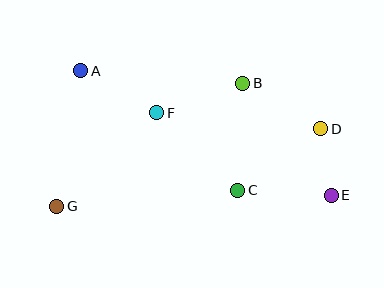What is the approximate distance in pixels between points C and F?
The distance between C and F is approximately 112 pixels.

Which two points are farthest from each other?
Points A and E are farthest from each other.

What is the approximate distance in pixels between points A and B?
The distance between A and B is approximately 163 pixels.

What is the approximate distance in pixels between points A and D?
The distance between A and D is approximately 247 pixels.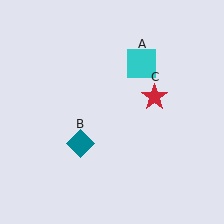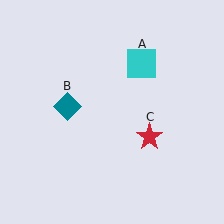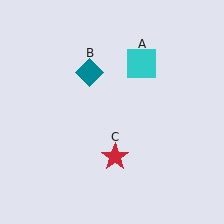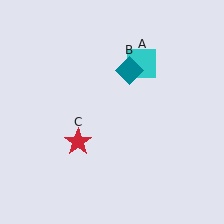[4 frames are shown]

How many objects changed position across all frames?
2 objects changed position: teal diamond (object B), red star (object C).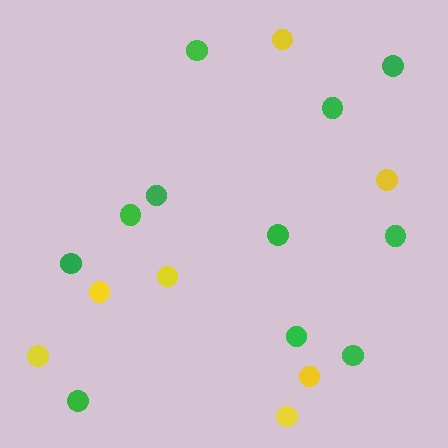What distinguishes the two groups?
There are 2 groups: one group of green circles (11) and one group of yellow circles (7).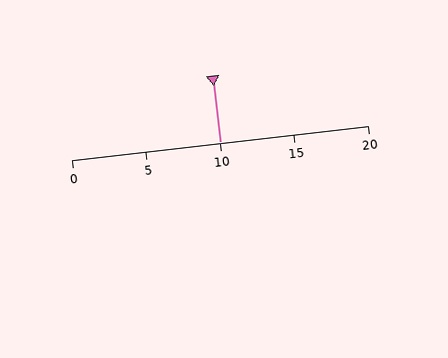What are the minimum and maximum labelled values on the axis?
The axis runs from 0 to 20.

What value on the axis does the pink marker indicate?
The marker indicates approximately 10.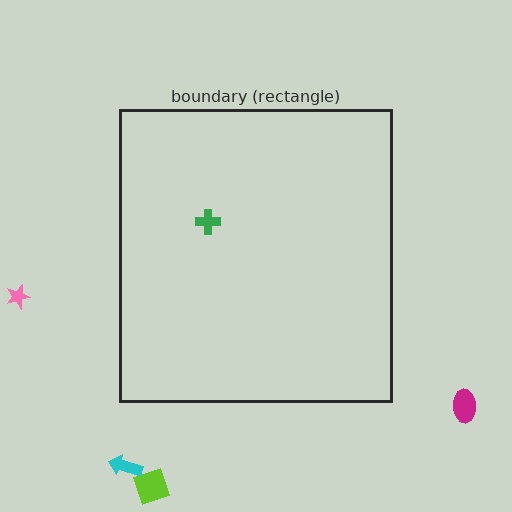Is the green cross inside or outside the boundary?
Inside.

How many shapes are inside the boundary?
1 inside, 4 outside.